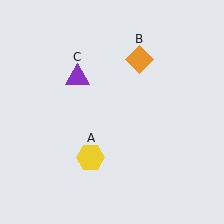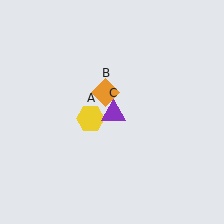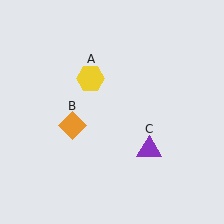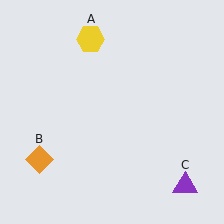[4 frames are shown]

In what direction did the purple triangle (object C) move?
The purple triangle (object C) moved down and to the right.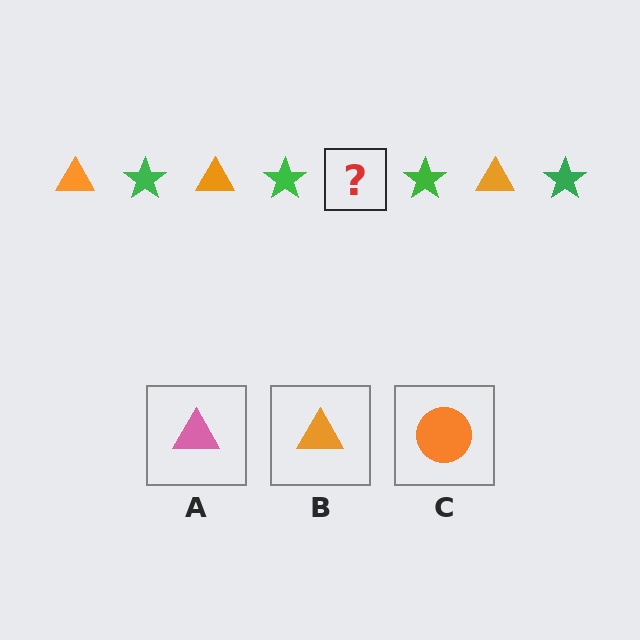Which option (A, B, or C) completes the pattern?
B.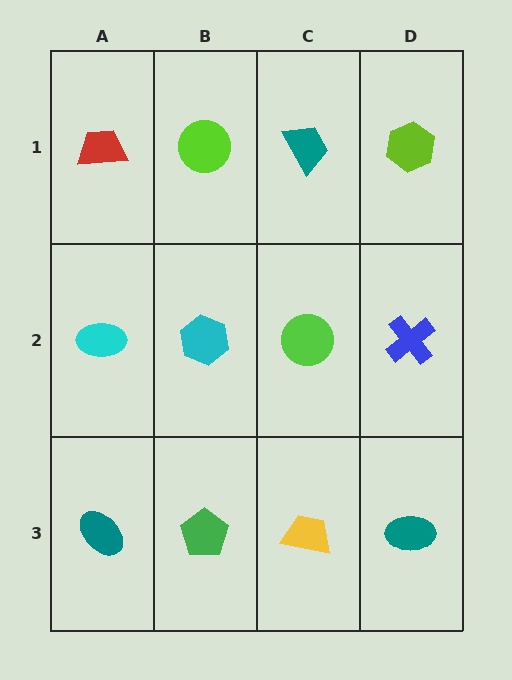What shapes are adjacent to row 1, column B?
A cyan hexagon (row 2, column B), a red trapezoid (row 1, column A), a teal trapezoid (row 1, column C).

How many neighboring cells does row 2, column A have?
3.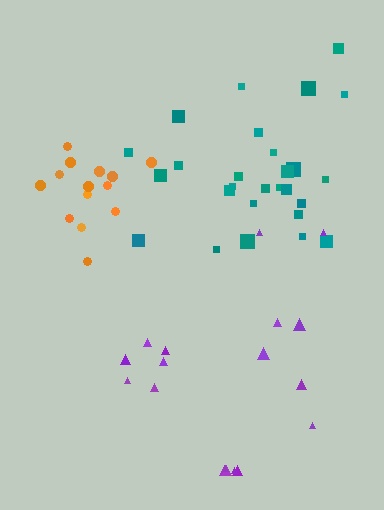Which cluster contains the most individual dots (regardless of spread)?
Teal (28).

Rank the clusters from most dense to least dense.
orange, teal, purple.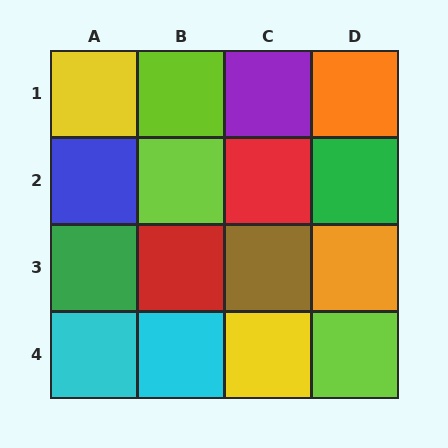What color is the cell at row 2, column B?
Lime.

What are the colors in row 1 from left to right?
Yellow, lime, purple, orange.